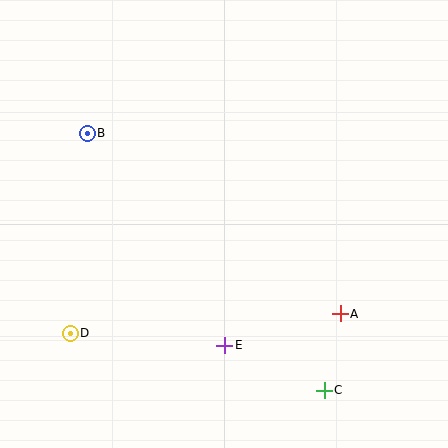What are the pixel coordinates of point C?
Point C is at (324, 390).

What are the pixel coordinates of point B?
Point B is at (87, 133).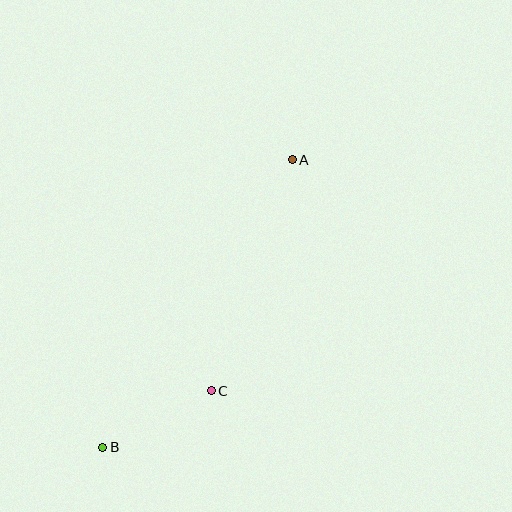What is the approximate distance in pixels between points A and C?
The distance between A and C is approximately 245 pixels.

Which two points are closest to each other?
Points B and C are closest to each other.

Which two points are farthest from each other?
Points A and B are farthest from each other.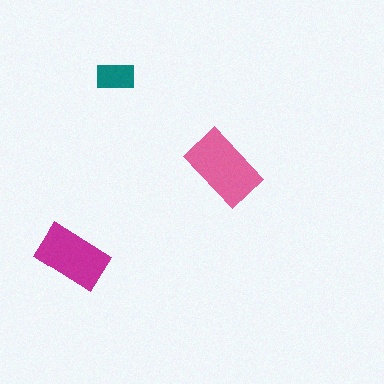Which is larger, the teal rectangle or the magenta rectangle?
The magenta one.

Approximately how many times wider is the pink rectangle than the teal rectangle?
About 2 times wider.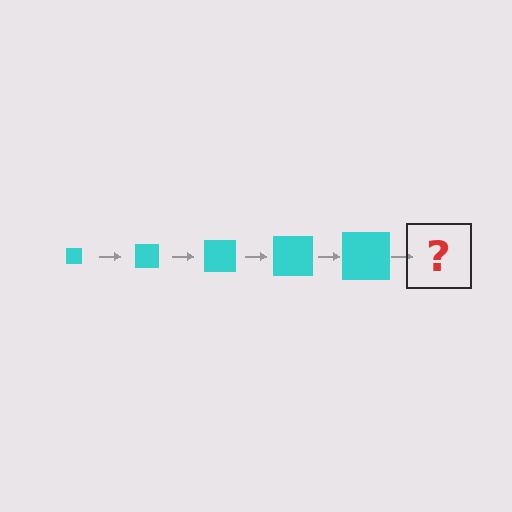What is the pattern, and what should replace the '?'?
The pattern is that the square gets progressively larger each step. The '?' should be a cyan square, larger than the previous one.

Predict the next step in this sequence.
The next step is a cyan square, larger than the previous one.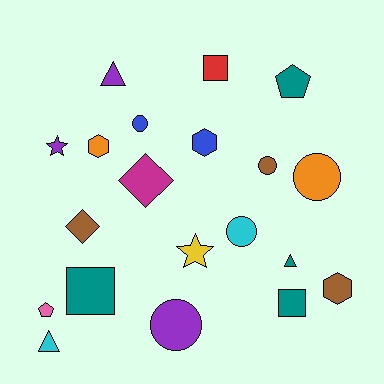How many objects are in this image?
There are 20 objects.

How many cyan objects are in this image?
There are 2 cyan objects.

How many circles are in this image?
There are 5 circles.